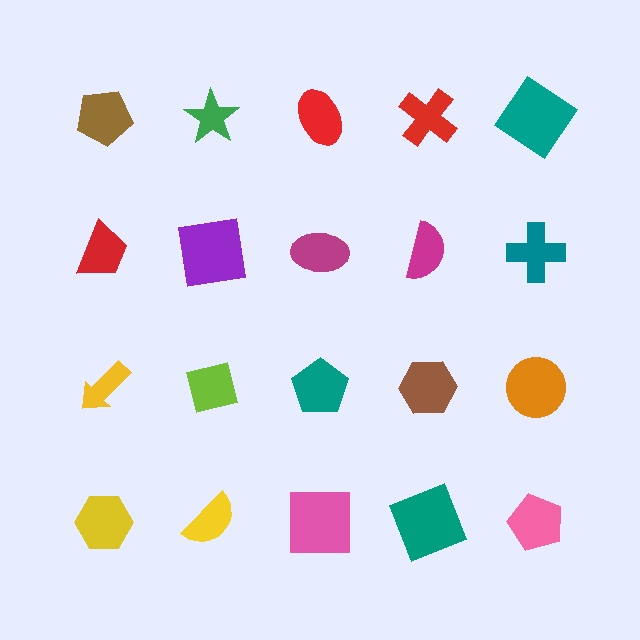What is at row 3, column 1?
A yellow arrow.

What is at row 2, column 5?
A teal cross.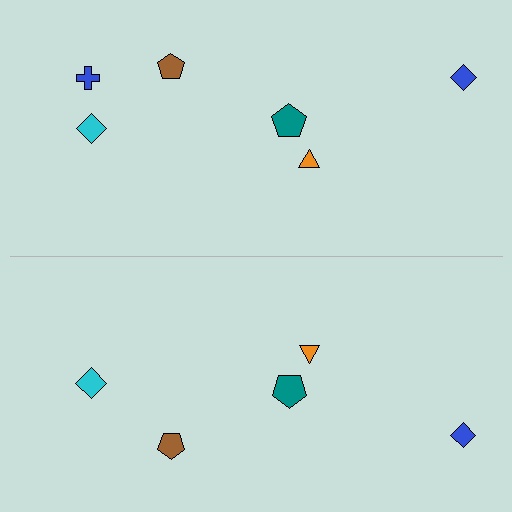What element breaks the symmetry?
A blue cross is missing from the bottom side.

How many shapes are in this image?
There are 11 shapes in this image.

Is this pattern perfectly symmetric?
No, the pattern is not perfectly symmetric. A blue cross is missing from the bottom side.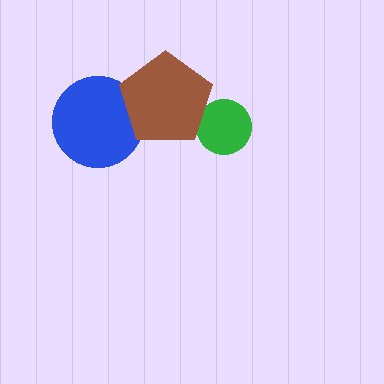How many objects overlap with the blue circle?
1 object overlaps with the blue circle.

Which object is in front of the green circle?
The brown pentagon is in front of the green circle.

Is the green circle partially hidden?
Yes, it is partially covered by another shape.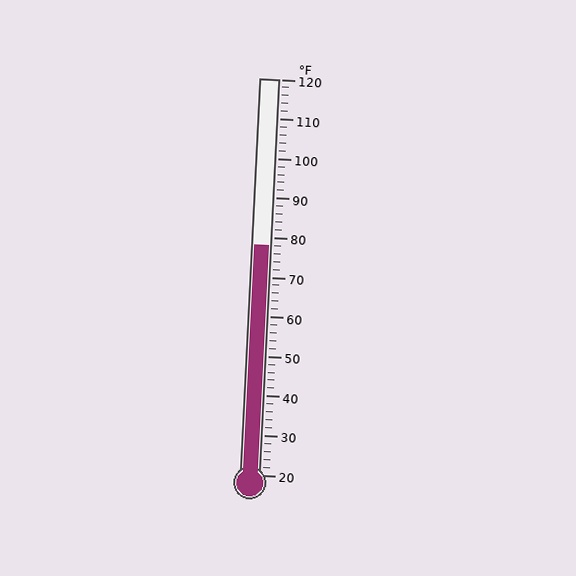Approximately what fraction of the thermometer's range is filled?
The thermometer is filled to approximately 60% of its range.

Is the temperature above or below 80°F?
The temperature is below 80°F.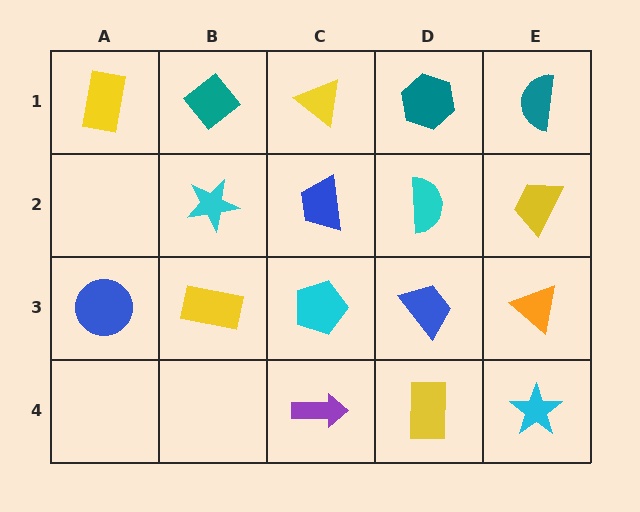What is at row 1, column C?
A yellow triangle.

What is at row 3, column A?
A blue circle.